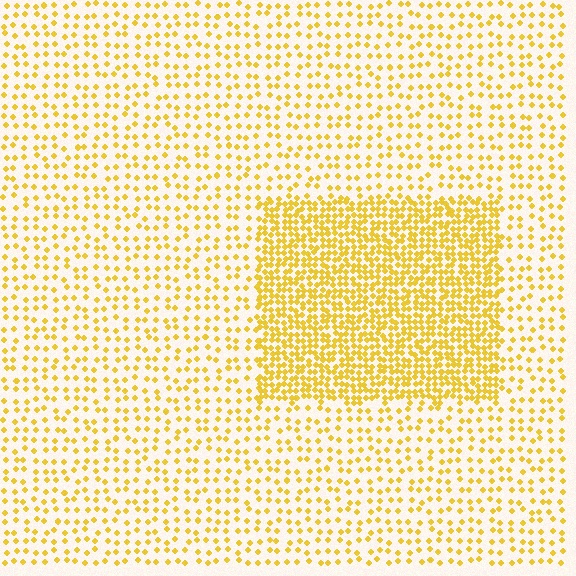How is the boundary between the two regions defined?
The boundary is defined by a change in element density (approximately 2.6x ratio). All elements are the same color, size, and shape.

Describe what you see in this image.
The image contains small yellow elements arranged at two different densities. A rectangle-shaped region is visible where the elements are more densely packed than the surrounding area.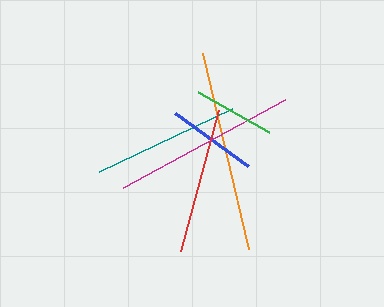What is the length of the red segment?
The red segment is approximately 146 pixels long.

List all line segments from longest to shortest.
From longest to shortest: orange, magenta, teal, red, blue, green.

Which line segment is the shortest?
The green line is the shortest at approximately 81 pixels.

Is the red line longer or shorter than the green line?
The red line is longer than the green line.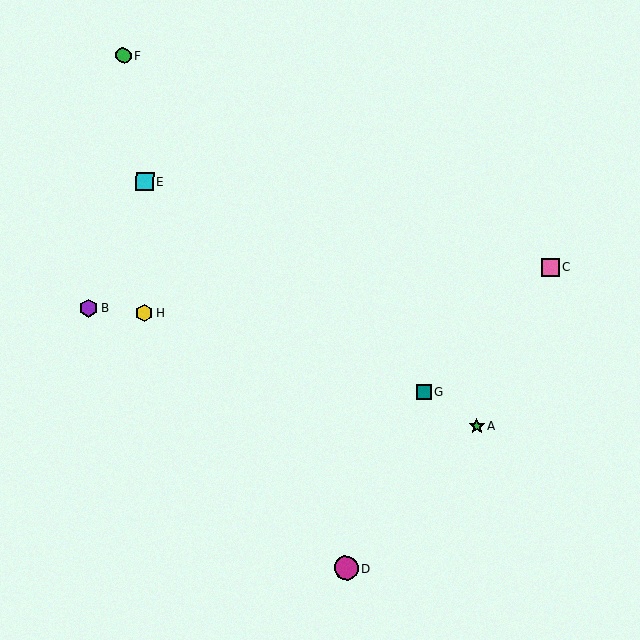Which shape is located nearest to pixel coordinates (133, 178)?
The cyan square (labeled E) at (145, 182) is nearest to that location.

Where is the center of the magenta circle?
The center of the magenta circle is at (346, 568).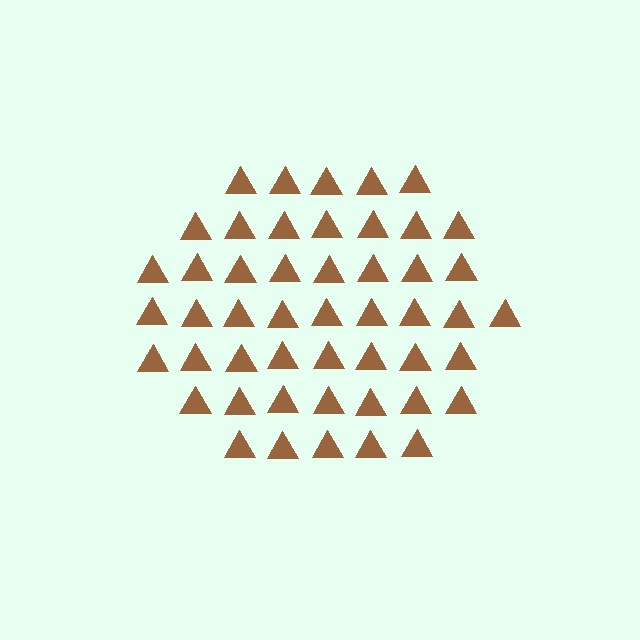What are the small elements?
The small elements are triangles.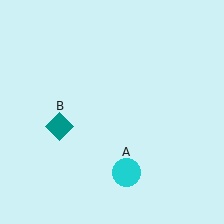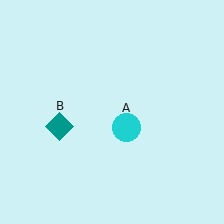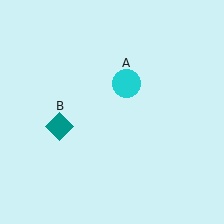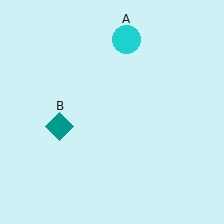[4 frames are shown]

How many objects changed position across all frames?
1 object changed position: cyan circle (object A).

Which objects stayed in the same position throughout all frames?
Teal diamond (object B) remained stationary.